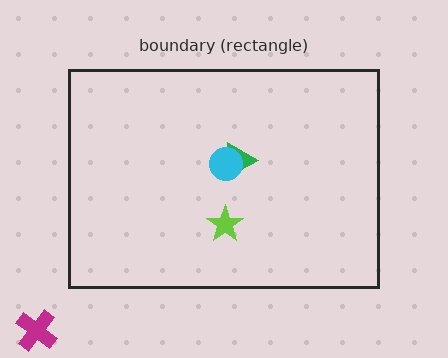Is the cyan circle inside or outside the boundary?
Inside.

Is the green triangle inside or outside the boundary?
Inside.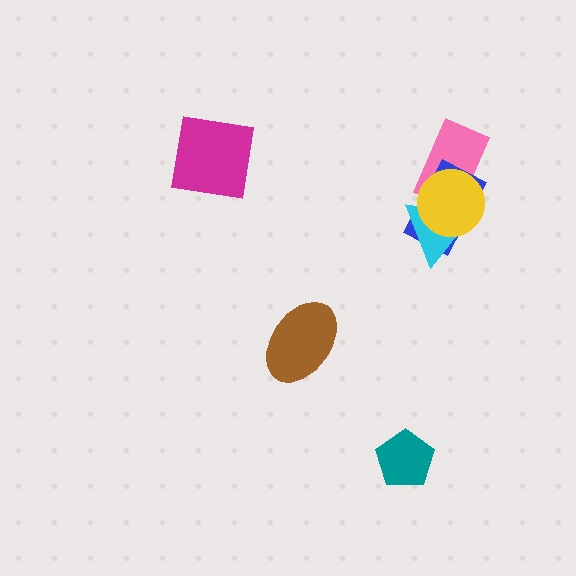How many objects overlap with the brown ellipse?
0 objects overlap with the brown ellipse.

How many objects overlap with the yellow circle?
3 objects overlap with the yellow circle.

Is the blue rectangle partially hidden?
Yes, it is partially covered by another shape.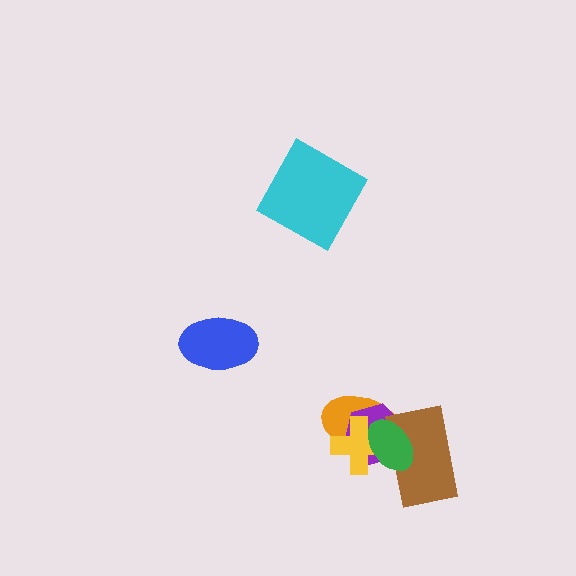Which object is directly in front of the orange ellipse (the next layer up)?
The purple hexagon is directly in front of the orange ellipse.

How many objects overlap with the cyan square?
0 objects overlap with the cyan square.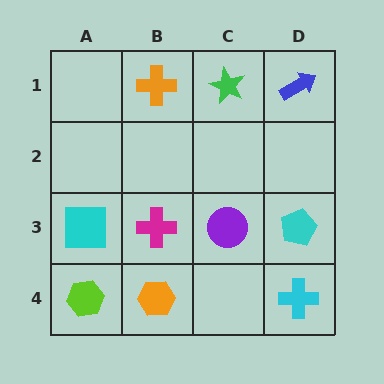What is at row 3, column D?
A cyan pentagon.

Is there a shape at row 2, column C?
No, that cell is empty.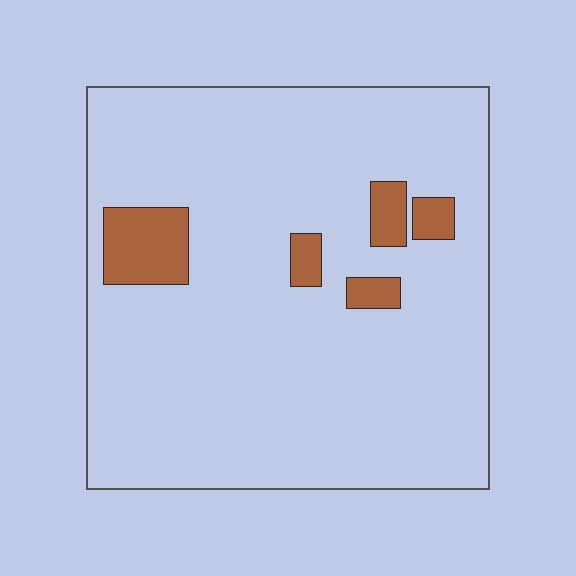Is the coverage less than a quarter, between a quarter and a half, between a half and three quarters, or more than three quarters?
Less than a quarter.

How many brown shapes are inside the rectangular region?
5.